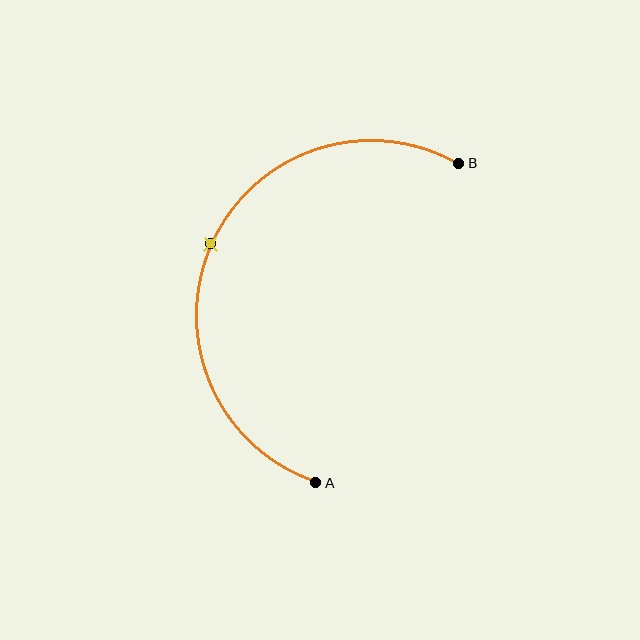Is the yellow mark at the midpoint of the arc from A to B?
Yes. The yellow mark lies on the arc at equal arc-length from both A and B — it is the arc midpoint.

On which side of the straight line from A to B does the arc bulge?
The arc bulges to the left of the straight line connecting A and B.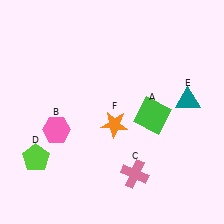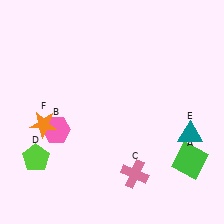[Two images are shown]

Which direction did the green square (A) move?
The green square (A) moved down.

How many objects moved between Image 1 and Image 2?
3 objects moved between the two images.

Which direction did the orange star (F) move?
The orange star (F) moved left.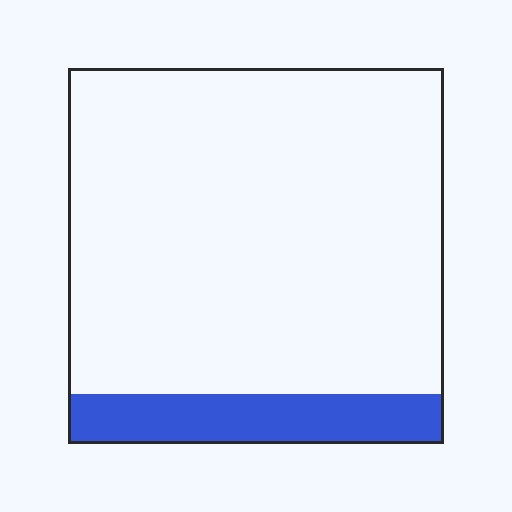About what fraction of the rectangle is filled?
About one eighth (1/8).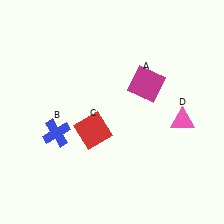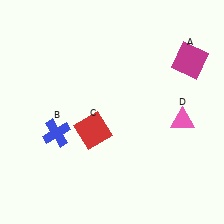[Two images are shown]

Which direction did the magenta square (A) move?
The magenta square (A) moved right.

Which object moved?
The magenta square (A) moved right.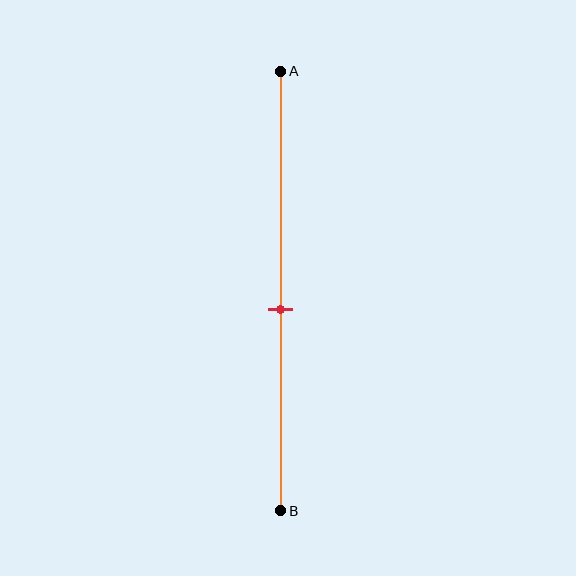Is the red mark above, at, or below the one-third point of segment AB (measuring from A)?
The red mark is below the one-third point of segment AB.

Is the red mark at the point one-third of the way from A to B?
No, the mark is at about 55% from A, not at the 33% one-third point.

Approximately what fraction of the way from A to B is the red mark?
The red mark is approximately 55% of the way from A to B.